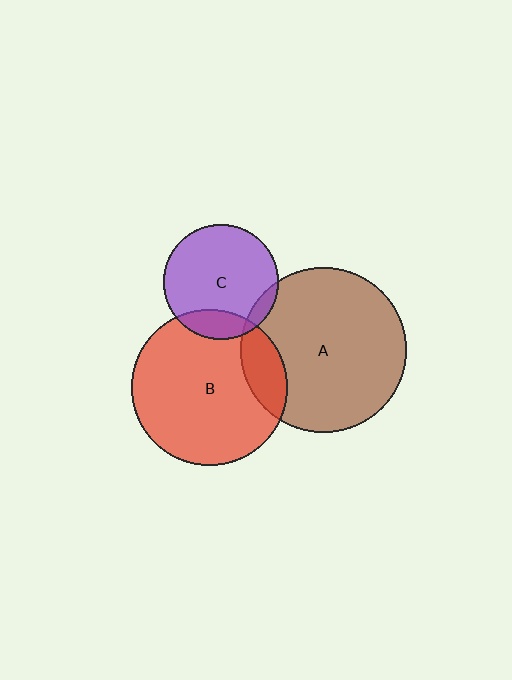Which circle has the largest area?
Circle A (brown).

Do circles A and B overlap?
Yes.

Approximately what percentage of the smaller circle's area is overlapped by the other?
Approximately 15%.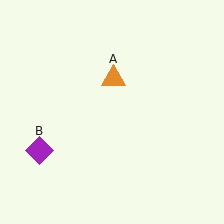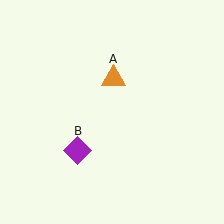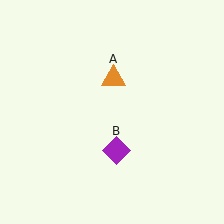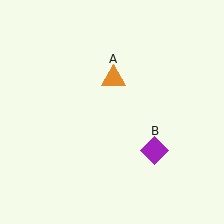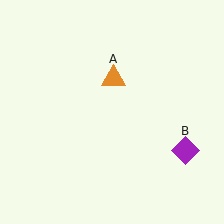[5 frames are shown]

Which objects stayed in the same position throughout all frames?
Orange triangle (object A) remained stationary.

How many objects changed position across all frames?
1 object changed position: purple diamond (object B).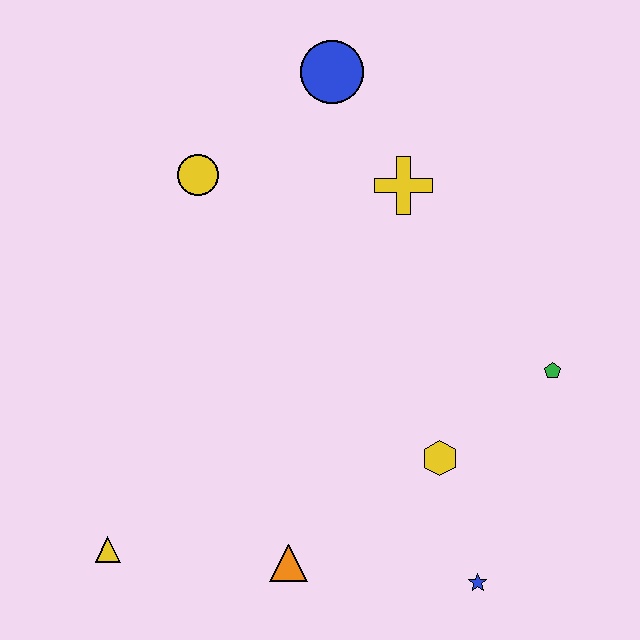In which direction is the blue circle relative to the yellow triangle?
The blue circle is above the yellow triangle.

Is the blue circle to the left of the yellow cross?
Yes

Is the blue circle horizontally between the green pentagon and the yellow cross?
No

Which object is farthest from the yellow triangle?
The blue circle is farthest from the yellow triangle.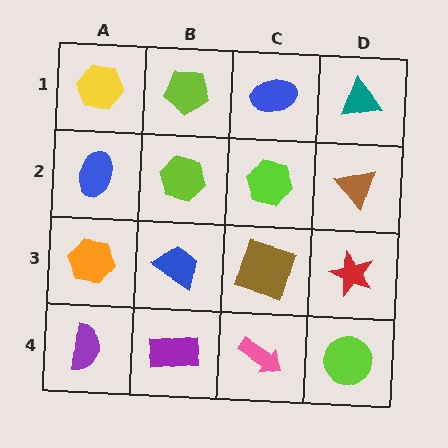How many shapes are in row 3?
4 shapes.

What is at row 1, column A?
A yellow hexagon.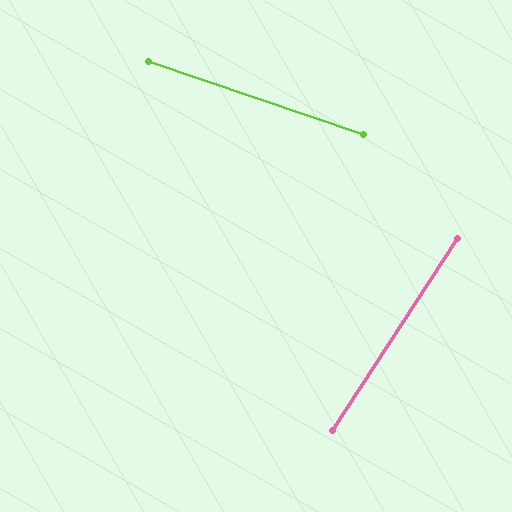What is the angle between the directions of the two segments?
Approximately 76 degrees.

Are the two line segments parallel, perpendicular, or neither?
Neither parallel nor perpendicular — they differ by about 76°.